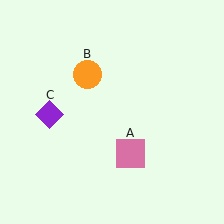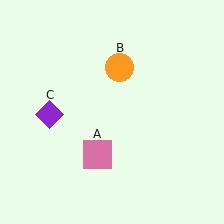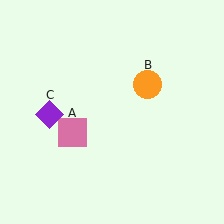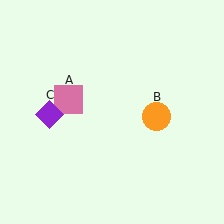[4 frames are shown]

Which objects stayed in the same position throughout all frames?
Purple diamond (object C) remained stationary.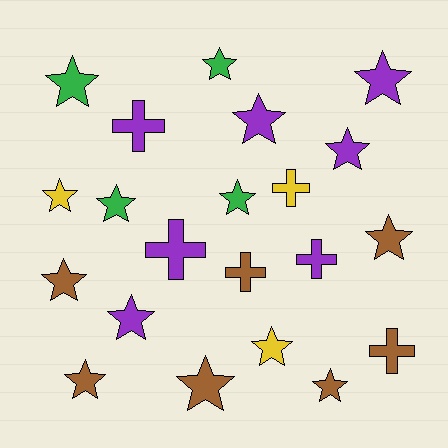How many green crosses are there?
There are no green crosses.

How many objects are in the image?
There are 21 objects.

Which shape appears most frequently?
Star, with 15 objects.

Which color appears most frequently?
Purple, with 7 objects.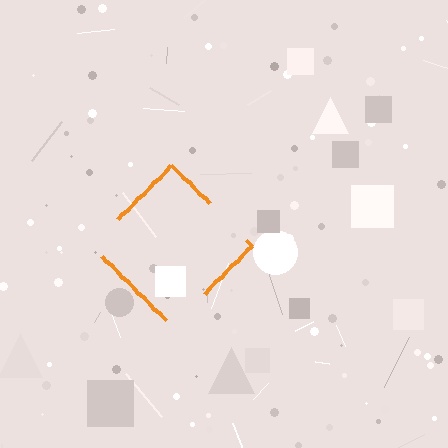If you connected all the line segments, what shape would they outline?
They would outline a diamond.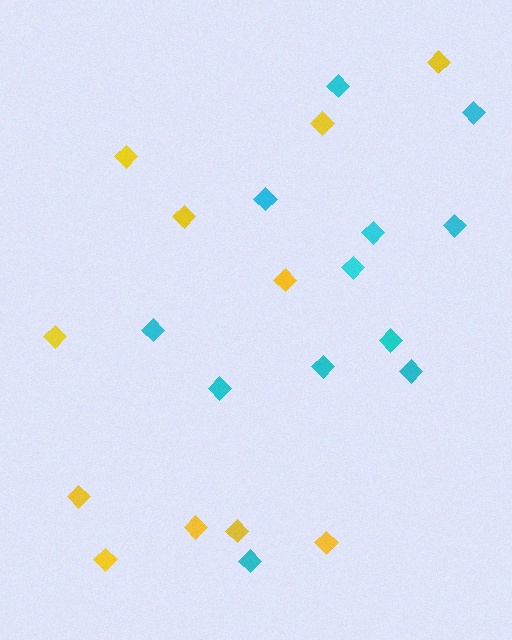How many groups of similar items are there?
There are 2 groups: one group of cyan diamonds (12) and one group of yellow diamonds (11).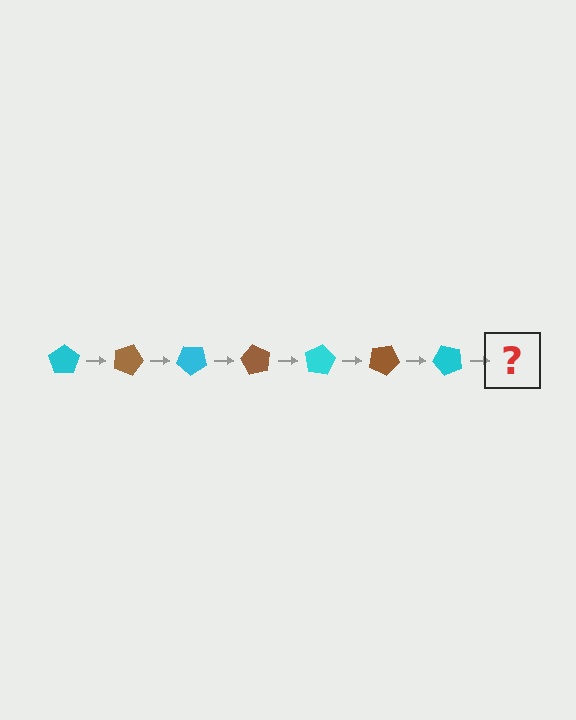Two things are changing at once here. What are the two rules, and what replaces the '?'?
The two rules are that it rotates 20 degrees each step and the color cycles through cyan and brown. The '?' should be a brown pentagon, rotated 140 degrees from the start.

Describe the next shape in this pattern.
It should be a brown pentagon, rotated 140 degrees from the start.